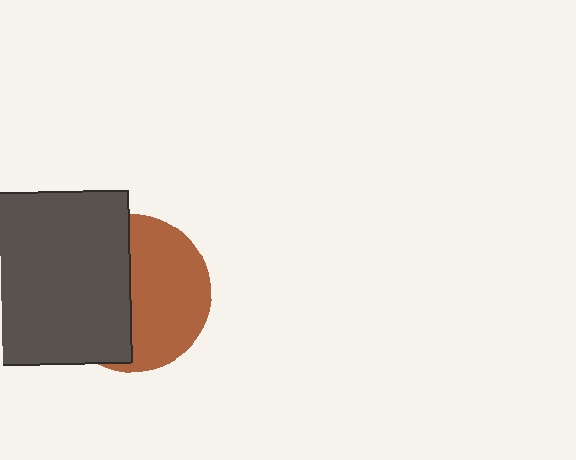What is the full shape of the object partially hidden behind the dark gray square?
The partially hidden object is a brown circle.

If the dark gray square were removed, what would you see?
You would see the complete brown circle.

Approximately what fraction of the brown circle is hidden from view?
Roughly 48% of the brown circle is hidden behind the dark gray square.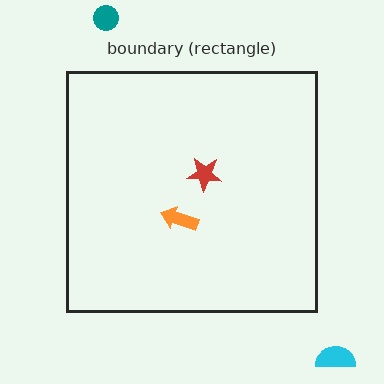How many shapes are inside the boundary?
2 inside, 2 outside.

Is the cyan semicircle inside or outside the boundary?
Outside.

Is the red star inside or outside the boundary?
Inside.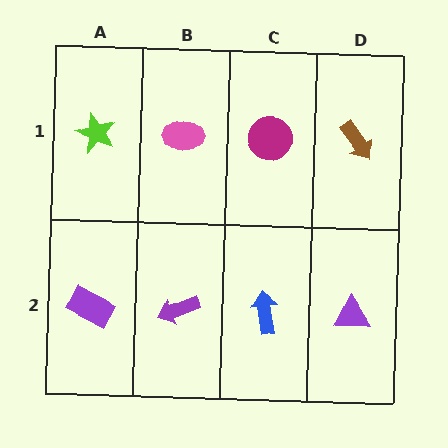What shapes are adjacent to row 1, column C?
A blue arrow (row 2, column C), a pink ellipse (row 1, column B), a brown arrow (row 1, column D).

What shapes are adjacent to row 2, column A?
A lime star (row 1, column A), a purple arrow (row 2, column B).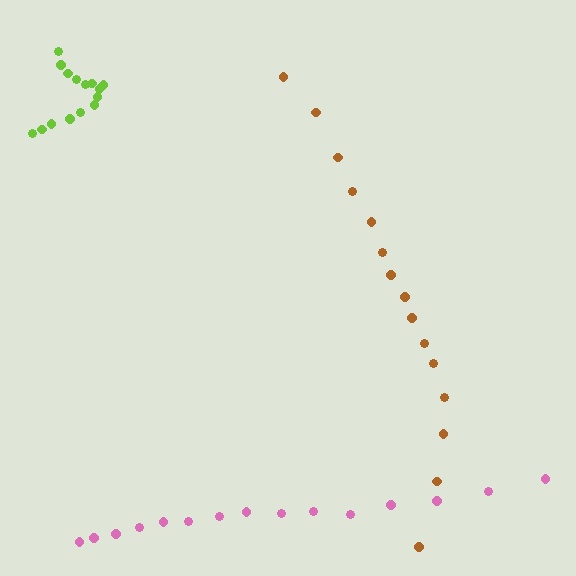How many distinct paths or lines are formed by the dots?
There are 3 distinct paths.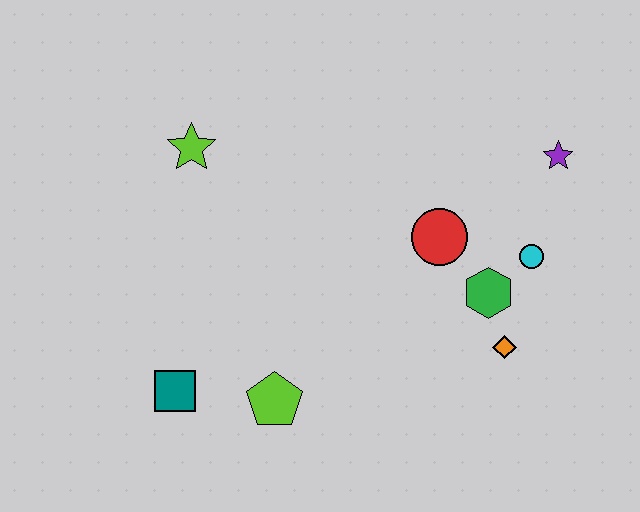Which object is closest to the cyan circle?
The green hexagon is closest to the cyan circle.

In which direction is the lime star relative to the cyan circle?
The lime star is to the left of the cyan circle.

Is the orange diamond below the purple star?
Yes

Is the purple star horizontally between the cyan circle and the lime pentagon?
No